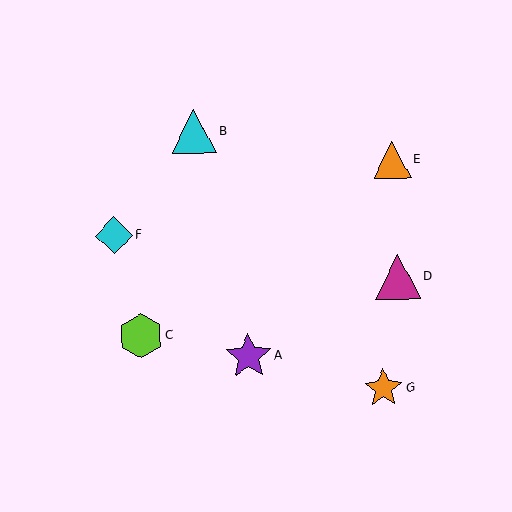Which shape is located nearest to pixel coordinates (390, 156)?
The orange triangle (labeled E) at (392, 160) is nearest to that location.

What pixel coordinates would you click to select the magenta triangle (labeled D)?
Click at (398, 277) to select the magenta triangle D.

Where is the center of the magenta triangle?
The center of the magenta triangle is at (398, 277).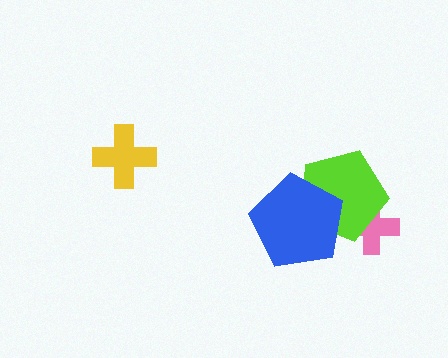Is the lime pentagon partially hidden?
Yes, it is partially covered by another shape.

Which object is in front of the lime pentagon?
The blue pentagon is in front of the lime pentagon.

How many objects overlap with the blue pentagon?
1 object overlaps with the blue pentagon.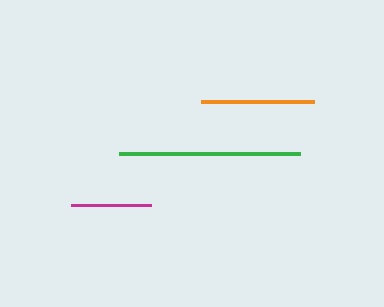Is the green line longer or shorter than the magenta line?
The green line is longer than the magenta line.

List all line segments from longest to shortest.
From longest to shortest: green, orange, magenta.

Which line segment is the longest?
The green line is the longest at approximately 181 pixels.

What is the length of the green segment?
The green segment is approximately 181 pixels long.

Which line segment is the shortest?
The magenta line is the shortest at approximately 80 pixels.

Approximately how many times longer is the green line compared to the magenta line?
The green line is approximately 2.3 times the length of the magenta line.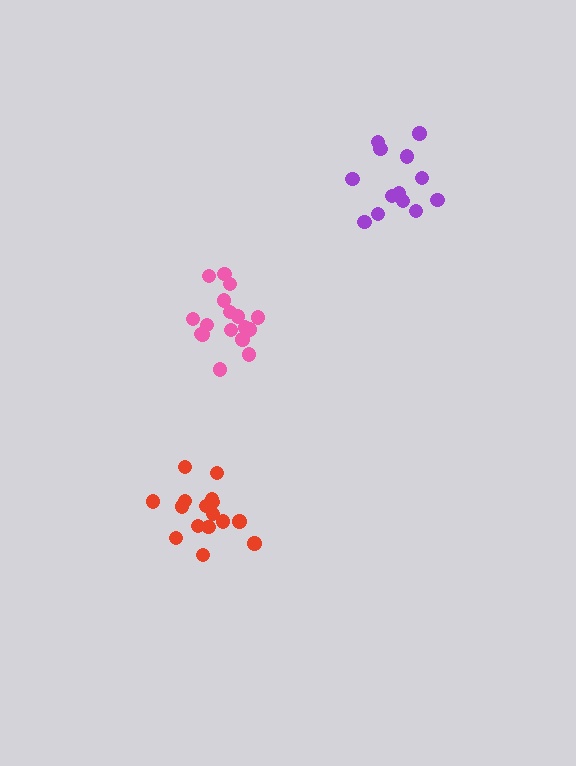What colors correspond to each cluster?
The clusters are colored: red, purple, pink.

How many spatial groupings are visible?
There are 3 spatial groupings.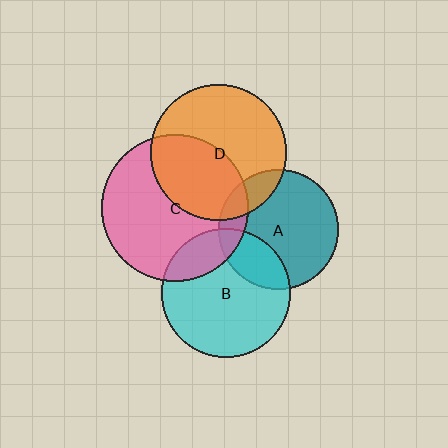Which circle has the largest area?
Circle C (pink).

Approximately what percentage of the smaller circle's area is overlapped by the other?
Approximately 15%.